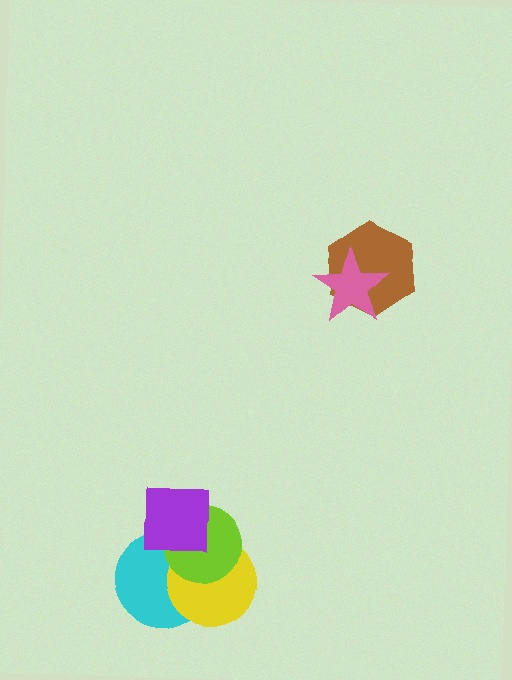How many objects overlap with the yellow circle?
2 objects overlap with the yellow circle.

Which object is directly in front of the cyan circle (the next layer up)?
The yellow circle is directly in front of the cyan circle.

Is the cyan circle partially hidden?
Yes, it is partially covered by another shape.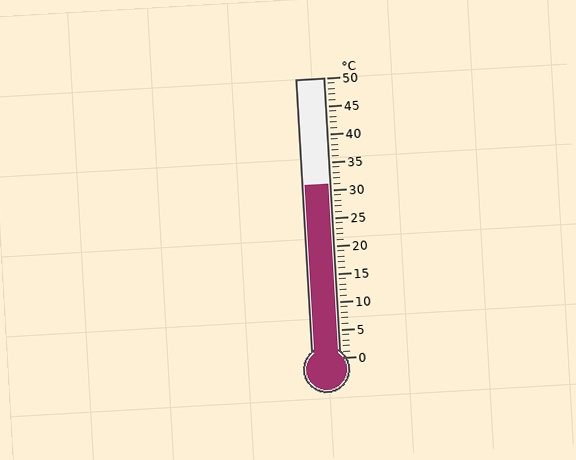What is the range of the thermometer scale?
The thermometer scale ranges from 0°C to 50°C.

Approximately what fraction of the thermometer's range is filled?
The thermometer is filled to approximately 60% of its range.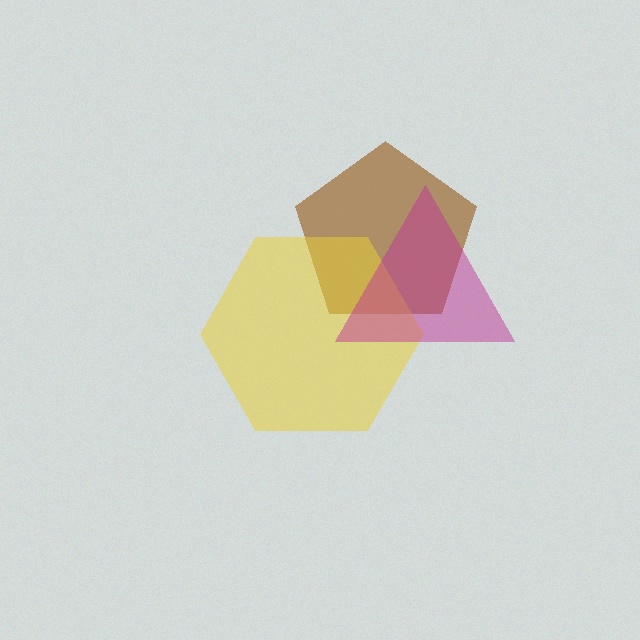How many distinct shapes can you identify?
There are 3 distinct shapes: a brown pentagon, a yellow hexagon, a magenta triangle.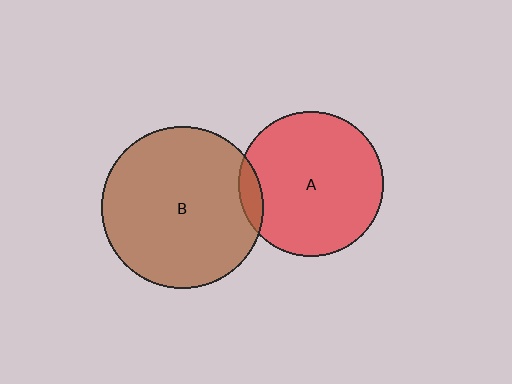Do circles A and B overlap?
Yes.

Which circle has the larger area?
Circle B (brown).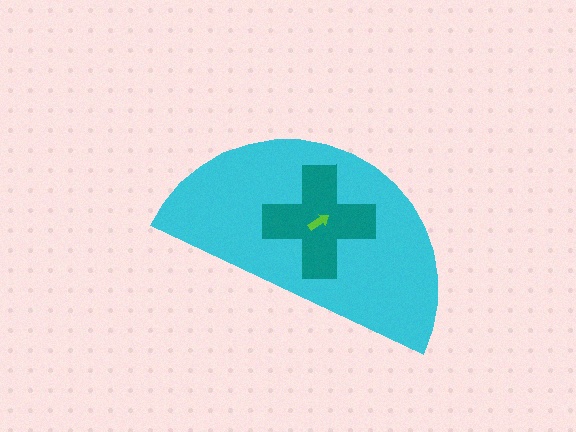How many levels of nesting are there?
3.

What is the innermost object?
The lime arrow.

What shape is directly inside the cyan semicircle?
The teal cross.